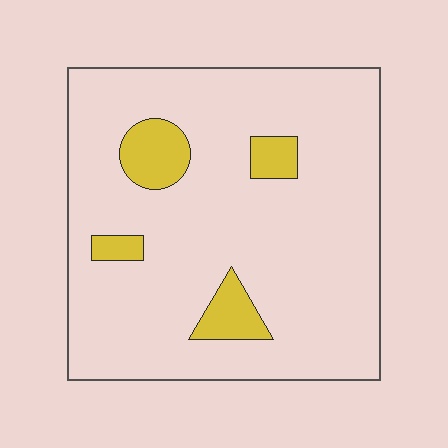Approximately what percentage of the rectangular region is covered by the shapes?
Approximately 10%.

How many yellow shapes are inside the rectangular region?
4.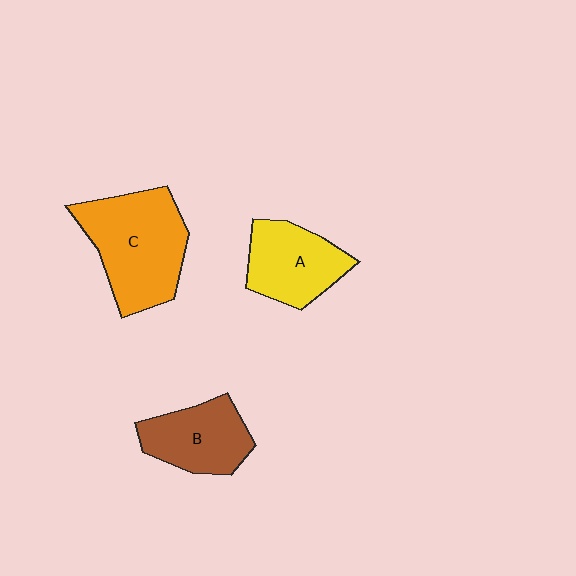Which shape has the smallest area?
Shape B (brown).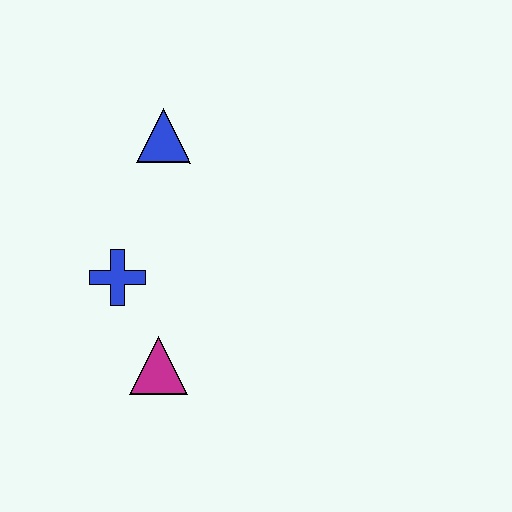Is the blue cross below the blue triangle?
Yes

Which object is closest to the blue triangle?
The blue cross is closest to the blue triangle.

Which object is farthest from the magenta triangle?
The blue triangle is farthest from the magenta triangle.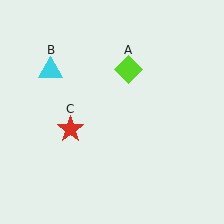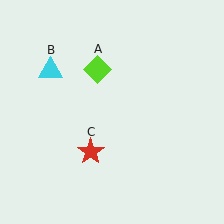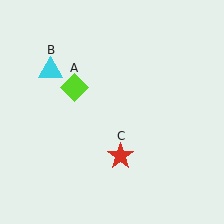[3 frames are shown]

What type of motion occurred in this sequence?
The lime diamond (object A), red star (object C) rotated counterclockwise around the center of the scene.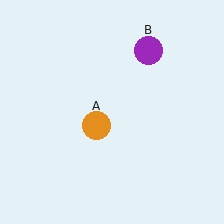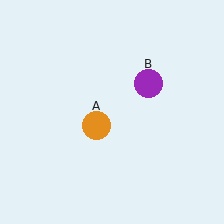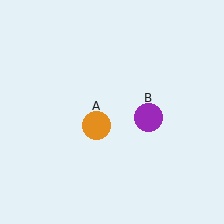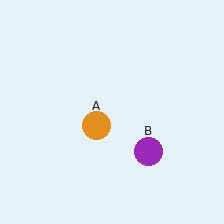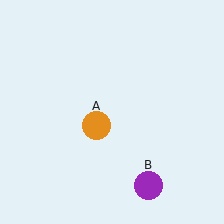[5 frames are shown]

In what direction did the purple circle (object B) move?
The purple circle (object B) moved down.